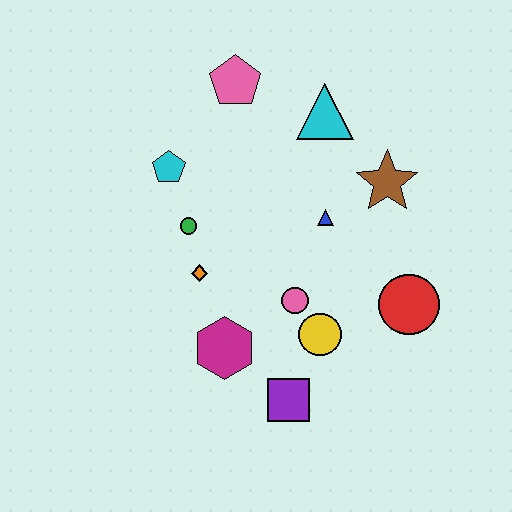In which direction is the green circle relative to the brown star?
The green circle is to the left of the brown star.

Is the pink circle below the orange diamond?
Yes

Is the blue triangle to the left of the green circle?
No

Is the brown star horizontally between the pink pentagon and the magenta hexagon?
No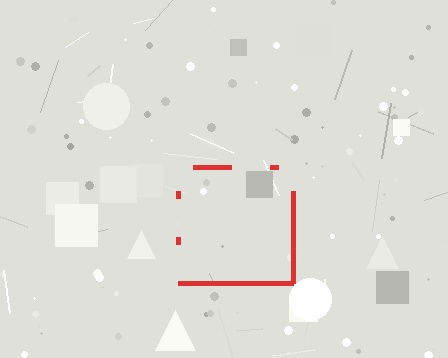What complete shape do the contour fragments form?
The contour fragments form a square.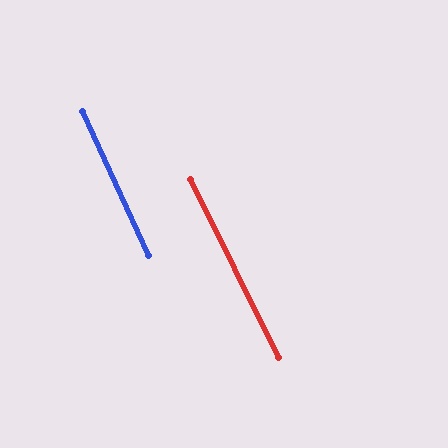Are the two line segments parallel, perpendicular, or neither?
Parallel — their directions differ by only 1.5°.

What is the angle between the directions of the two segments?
Approximately 1 degree.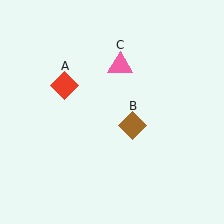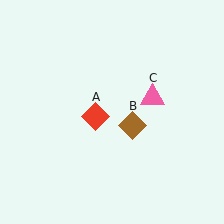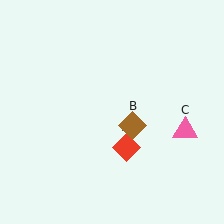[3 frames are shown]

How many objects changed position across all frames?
2 objects changed position: red diamond (object A), pink triangle (object C).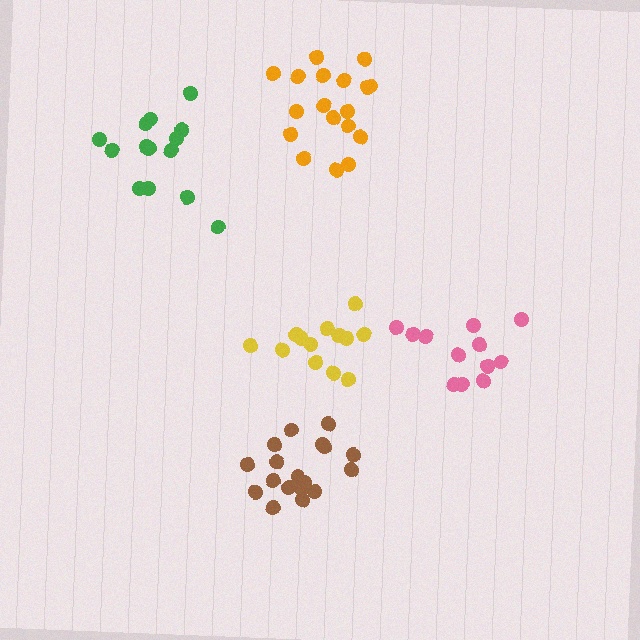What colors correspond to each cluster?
The clusters are colored: yellow, pink, brown, green, orange.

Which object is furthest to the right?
The pink cluster is rightmost.